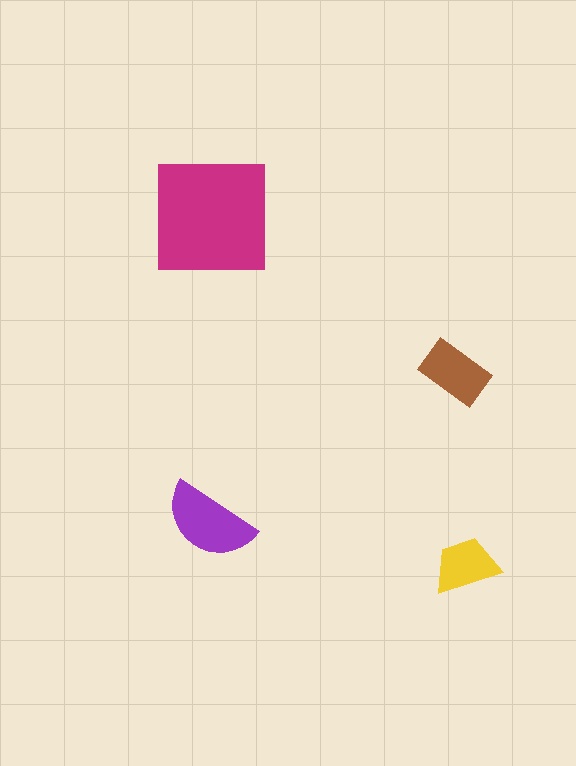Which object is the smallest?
The yellow trapezoid.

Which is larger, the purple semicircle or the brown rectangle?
The purple semicircle.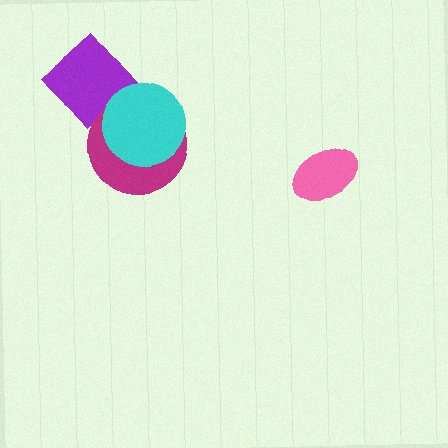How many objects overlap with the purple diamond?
0 objects overlap with the purple diamond.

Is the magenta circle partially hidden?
Yes, it is partially covered by another shape.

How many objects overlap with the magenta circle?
1 object overlaps with the magenta circle.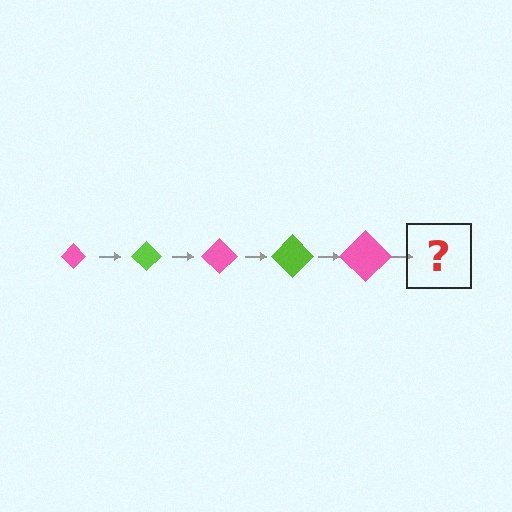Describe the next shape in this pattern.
It should be a lime diamond, larger than the previous one.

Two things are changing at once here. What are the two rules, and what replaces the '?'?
The two rules are that the diamond grows larger each step and the color cycles through pink and lime. The '?' should be a lime diamond, larger than the previous one.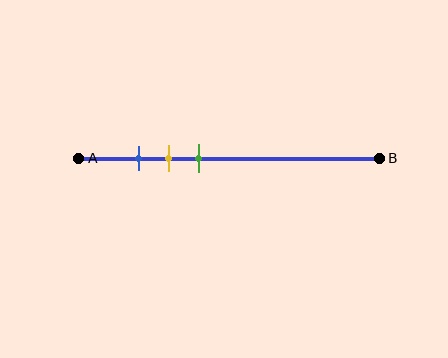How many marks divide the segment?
There are 3 marks dividing the segment.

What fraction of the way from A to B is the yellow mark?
The yellow mark is approximately 30% (0.3) of the way from A to B.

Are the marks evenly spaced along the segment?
Yes, the marks are approximately evenly spaced.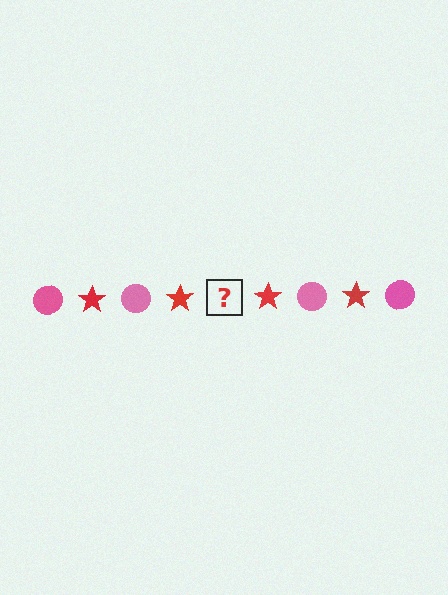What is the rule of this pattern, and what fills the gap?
The rule is that the pattern alternates between pink circle and red star. The gap should be filled with a pink circle.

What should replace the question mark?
The question mark should be replaced with a pink circle.